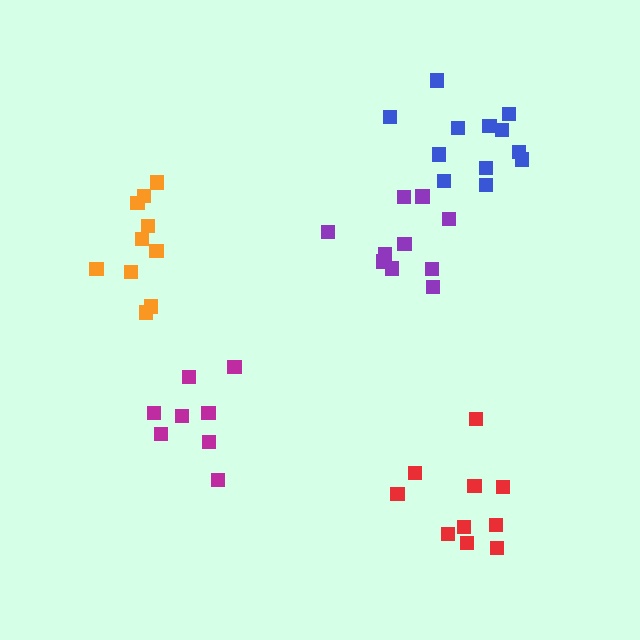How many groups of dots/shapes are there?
There are 5 groups.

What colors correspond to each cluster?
The clusters are colored: orange, magenta, purple, blue, red.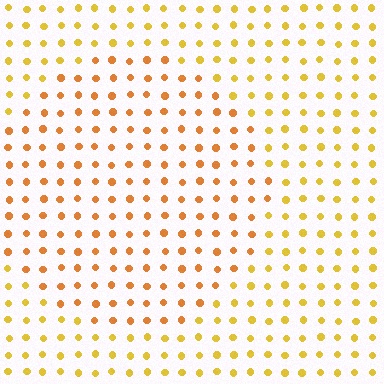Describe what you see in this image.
The image is filled with small yellow elements in a uniform arrangement. A circle-shaped region is visible where the elements are tinted to a slightly different hue, forming a subtle color boundary.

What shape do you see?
I see a circle.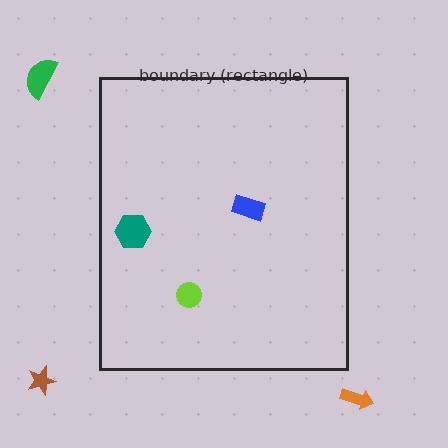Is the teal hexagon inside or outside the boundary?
Inside.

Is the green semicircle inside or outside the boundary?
Outside.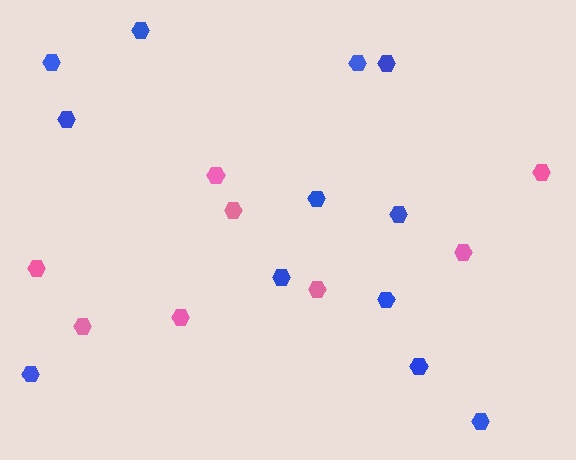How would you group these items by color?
There are 2 groups: one group of blue hexagons (12) and one group of pink hexagons (8).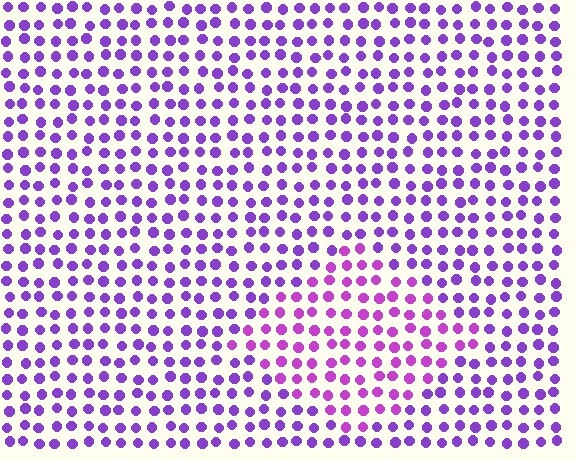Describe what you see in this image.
The image is filled with small purple elements in a uniform arrangement. A diamond-shaped region is visible where the elements are tinted to a slightly different hue, forming a subtle color boundary.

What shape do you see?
I see a diamond.